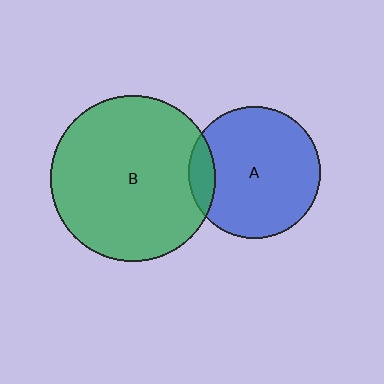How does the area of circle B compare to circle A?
Approximately 1.6 times.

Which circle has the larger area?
Circle B (green).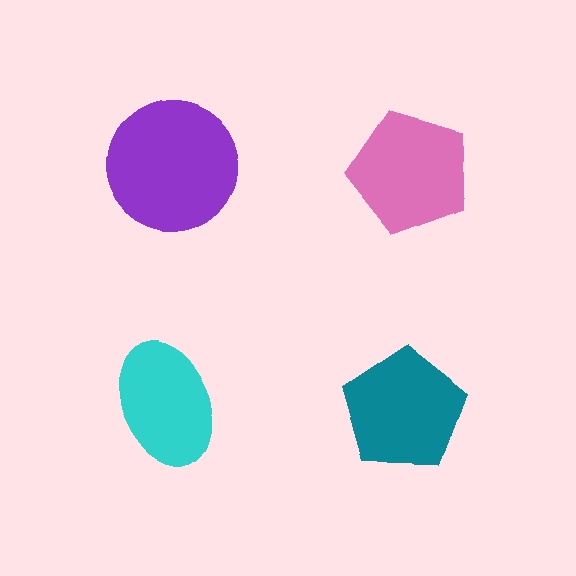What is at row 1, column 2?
A pink pentagon.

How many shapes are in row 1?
2 shapes.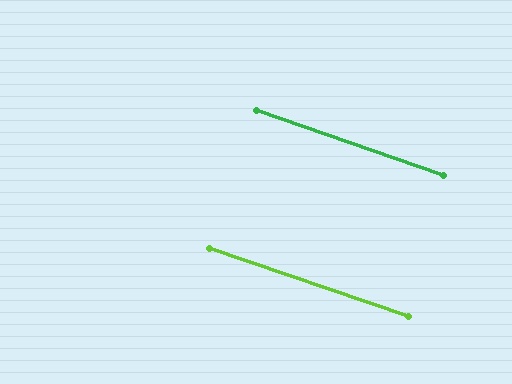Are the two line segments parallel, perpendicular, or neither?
Parallel — their directions differ by only 0.3°.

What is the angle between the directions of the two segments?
Approximately 0 degrees.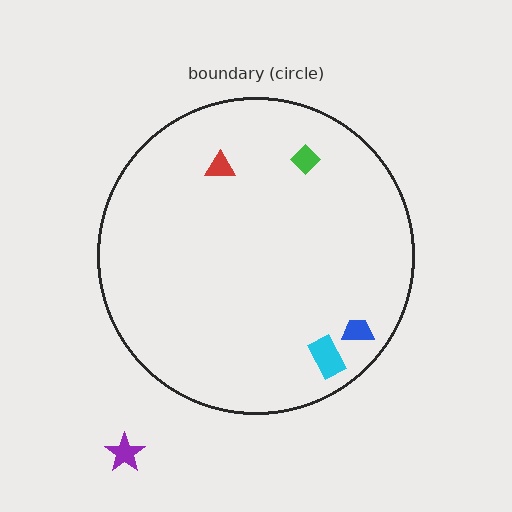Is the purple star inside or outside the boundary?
Outside.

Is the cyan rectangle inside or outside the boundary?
Inside.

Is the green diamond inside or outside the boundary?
Inside.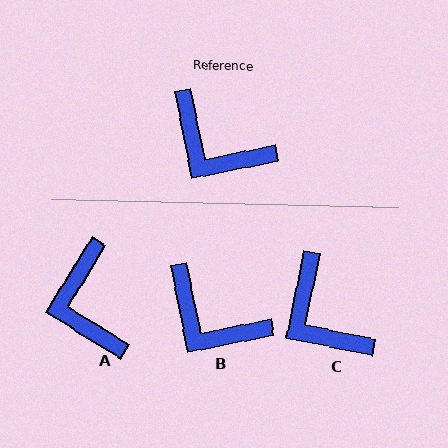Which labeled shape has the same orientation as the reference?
B.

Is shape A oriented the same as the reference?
No, it is off by about 43 degrees.